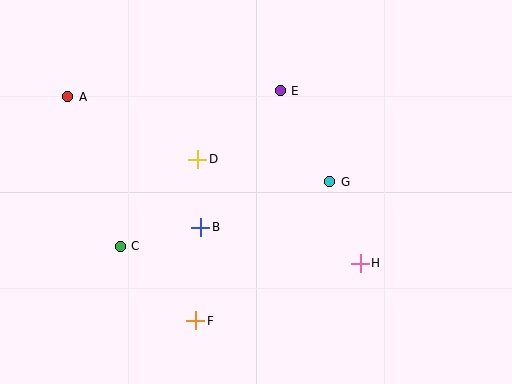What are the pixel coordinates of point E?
Point E is at (280, 91).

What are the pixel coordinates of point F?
Point F is at (196, 321).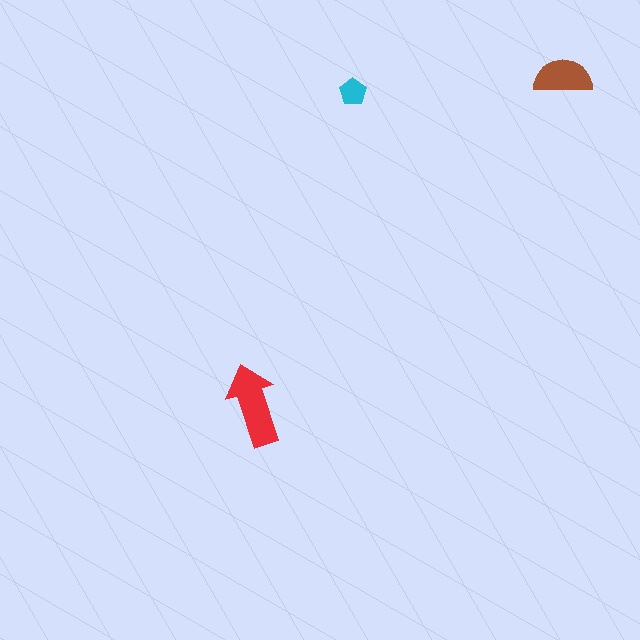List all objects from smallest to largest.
The cyan pentagon, the brown semicircle, the red arrow.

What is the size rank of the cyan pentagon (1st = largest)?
3rd.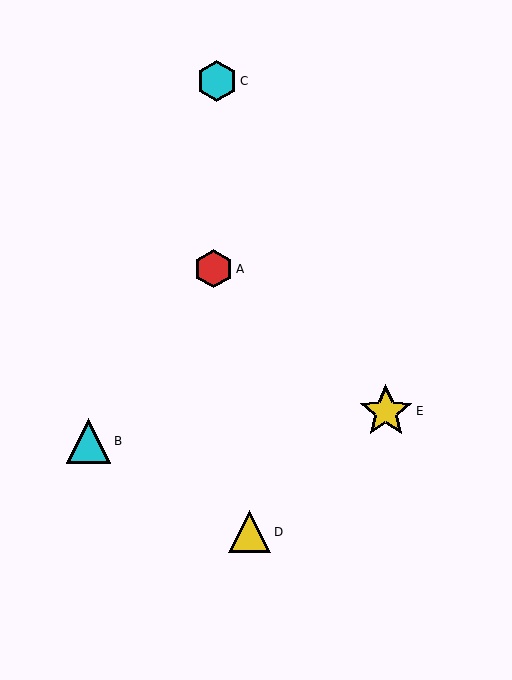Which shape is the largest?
The yellow star (labeled E) is the largest.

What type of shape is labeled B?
Shape B is a cyan triangle.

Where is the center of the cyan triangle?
The center of the cyan triangle is at (89, 441).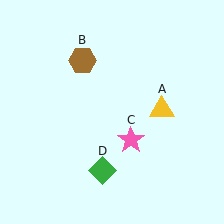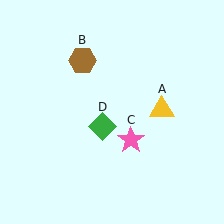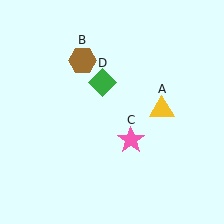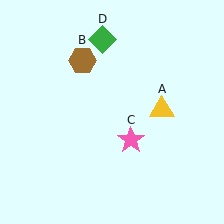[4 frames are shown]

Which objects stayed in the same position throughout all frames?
Yellow triangle (object A) and brown hexagon (object B) and pink star (object C) remained stationary.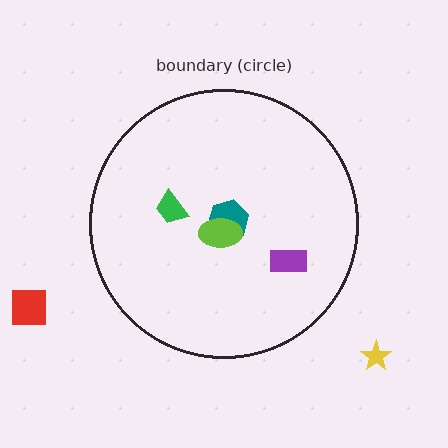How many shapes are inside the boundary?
4 inside, 2 outside.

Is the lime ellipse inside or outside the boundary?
Inside.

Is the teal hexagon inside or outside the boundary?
Inside.